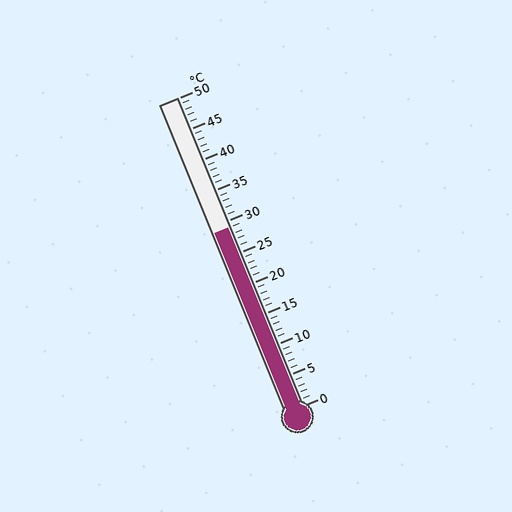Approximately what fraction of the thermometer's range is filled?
The thermometer is filled to approximately 60% of its range.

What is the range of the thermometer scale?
The thermometer scale ranges from 0°C to 50°C.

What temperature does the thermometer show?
The thermometer shows approximately 29°C.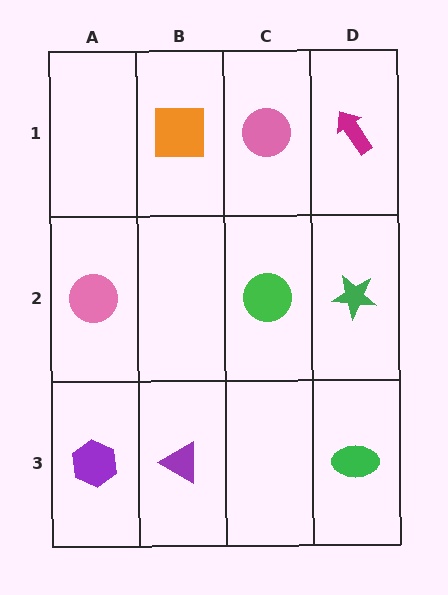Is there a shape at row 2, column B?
No, that cell is empty.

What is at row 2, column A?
A pink circle.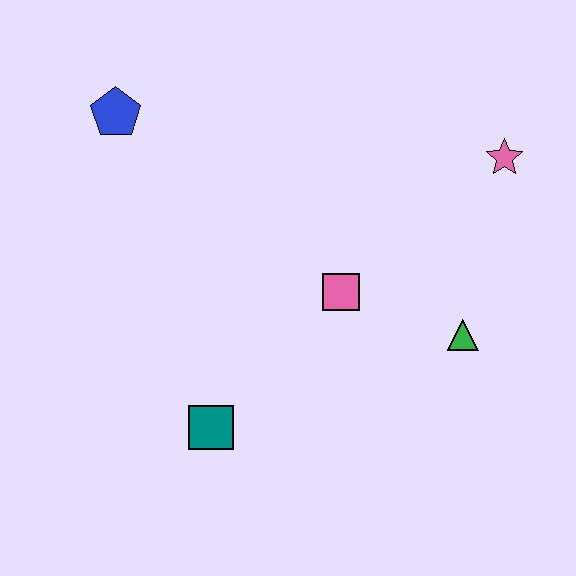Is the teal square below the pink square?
Yes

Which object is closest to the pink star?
The green triangle is closest to the pink star.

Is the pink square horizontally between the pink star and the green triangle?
No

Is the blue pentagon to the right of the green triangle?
No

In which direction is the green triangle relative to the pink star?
The green triangle is below the pink star.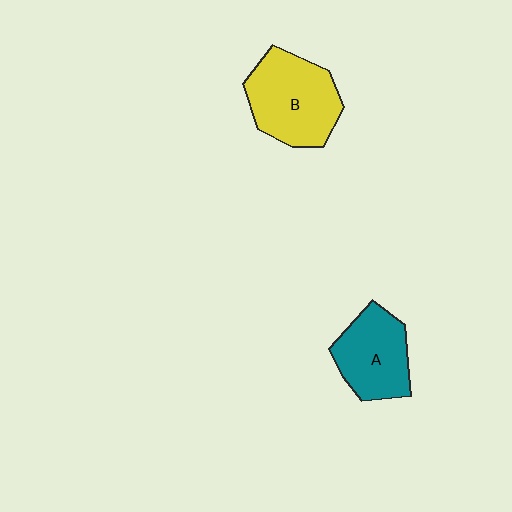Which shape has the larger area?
Shape B (yellow).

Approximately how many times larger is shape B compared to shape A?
Approximately 1.2 times.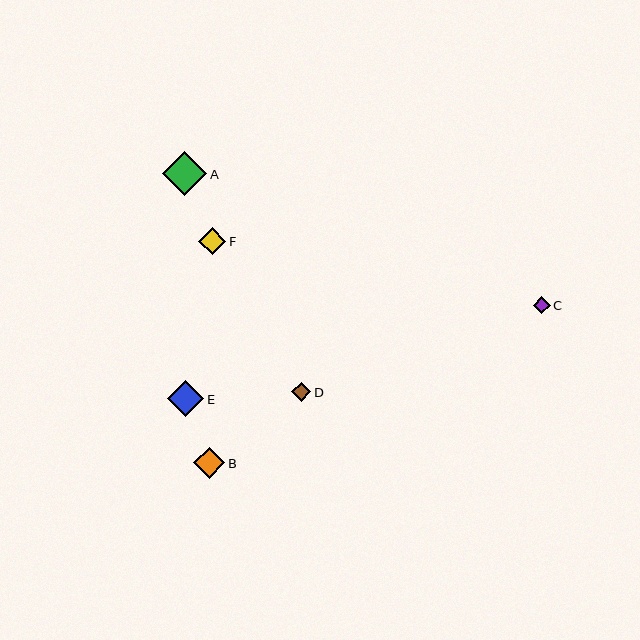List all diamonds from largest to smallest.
From largest to smallest: A, E, B, F, D, C.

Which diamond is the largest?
Diamond A is the largest with a size of approximately 44 pixels.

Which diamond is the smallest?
Diamond C is the smallest with a size of approximately 17 pixels.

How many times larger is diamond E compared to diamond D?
Diamond E is approximately 1.8 times the size of diamond D.